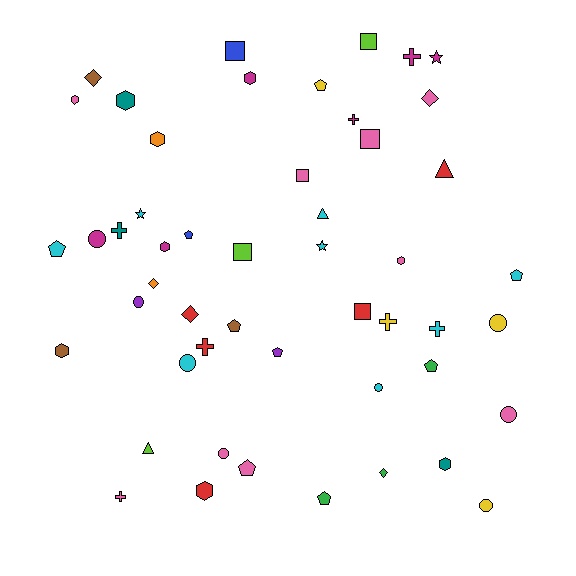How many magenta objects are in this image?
There are 6 magenta objects.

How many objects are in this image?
There are 50 objects.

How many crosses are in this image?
There are 7 crosses.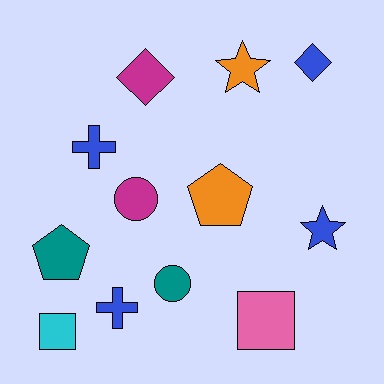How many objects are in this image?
There are 12 objects.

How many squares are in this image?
There are 2 squares.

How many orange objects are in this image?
There are 2 orange objects.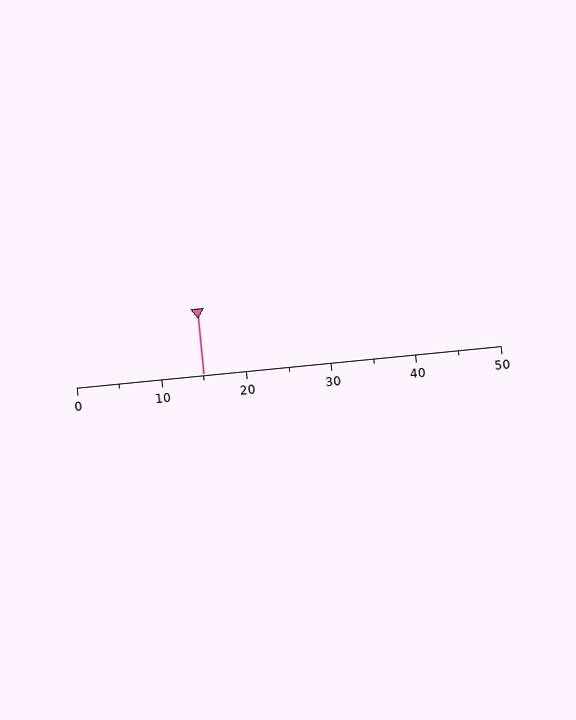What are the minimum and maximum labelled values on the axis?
The axis runs from 0 to 50.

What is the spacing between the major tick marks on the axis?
The major ticks are spaced 10 apart.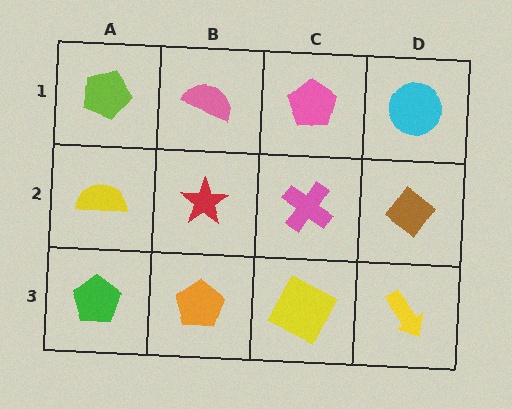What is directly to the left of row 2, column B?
A yellow semicircle.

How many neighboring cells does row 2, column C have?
4.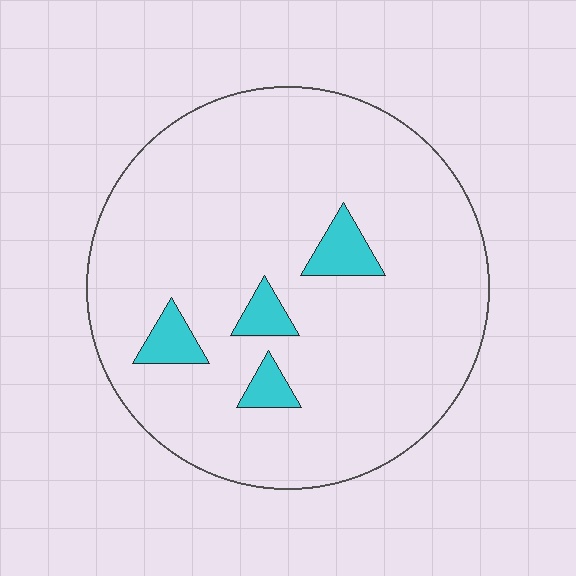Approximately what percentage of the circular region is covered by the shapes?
Approximately 10%.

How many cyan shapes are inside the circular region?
4.